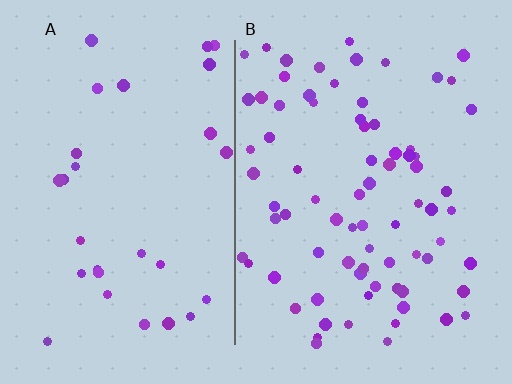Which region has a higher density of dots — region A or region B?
B (the right).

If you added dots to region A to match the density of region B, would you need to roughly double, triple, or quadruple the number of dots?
Approximately triple.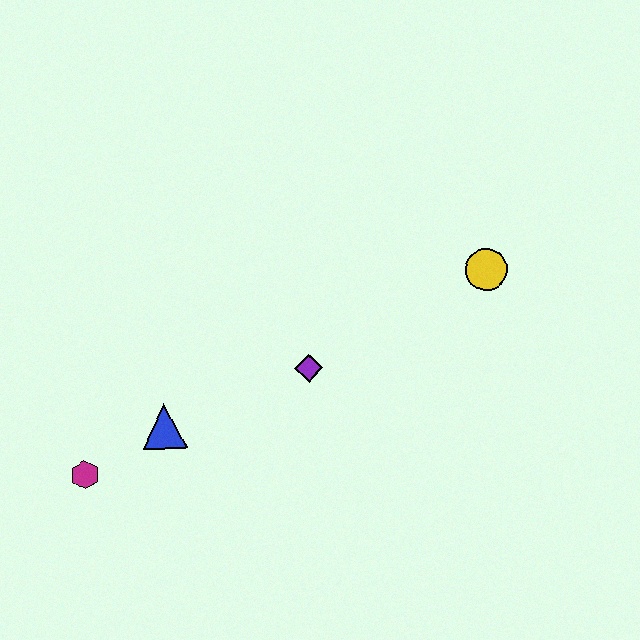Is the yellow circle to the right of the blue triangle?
Yes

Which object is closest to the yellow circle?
The purple diamond is closest to the yellow circle.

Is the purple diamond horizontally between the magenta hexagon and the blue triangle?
No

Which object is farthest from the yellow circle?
The magenta hexagon is farthest from the yellow circle.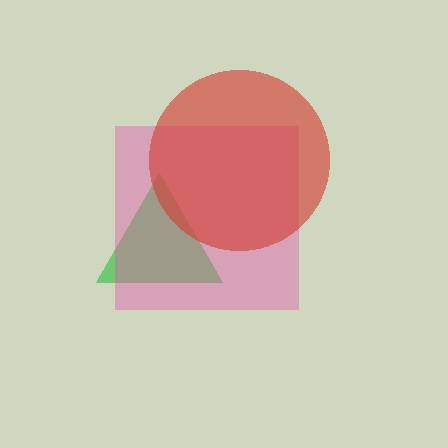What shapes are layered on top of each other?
The layered shapes are: a green triangle, a pink square, a red circle.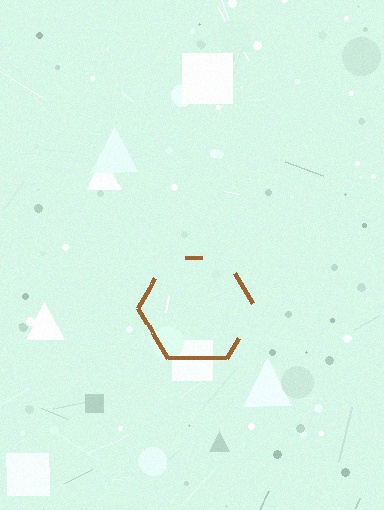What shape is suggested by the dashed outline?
The dashed outline suggests a hexagon.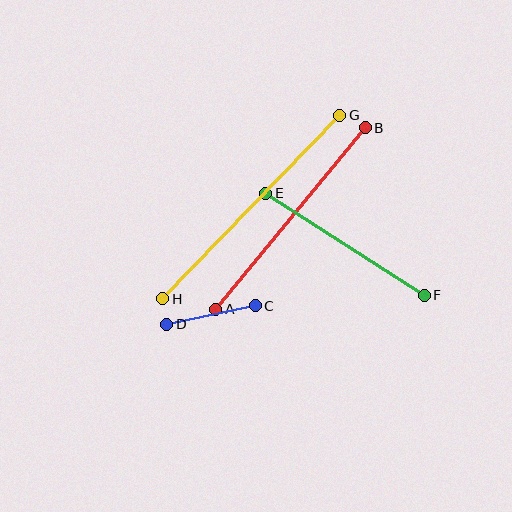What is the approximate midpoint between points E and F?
The midpoint is at approximately (345, 244) pixels.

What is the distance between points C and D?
The distance is approximately 91 pixels.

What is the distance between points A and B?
The distance is approximately 235 pixels.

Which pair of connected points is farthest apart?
Points G and H are farthest apart.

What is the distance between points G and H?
The distance is approximately 255 pixels.